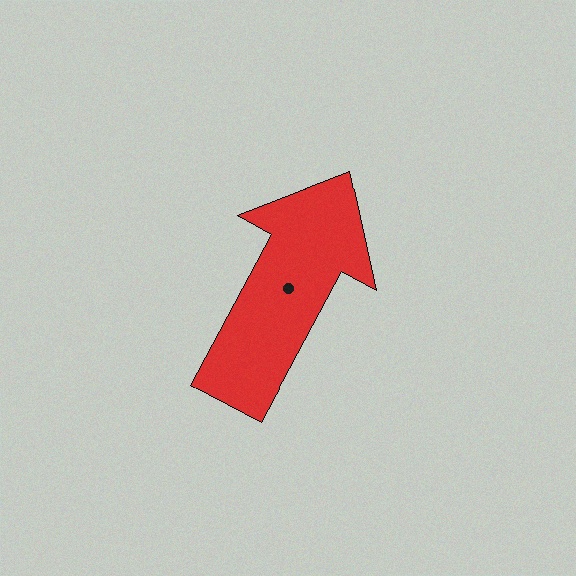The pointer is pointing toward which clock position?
Roughly 1 o'clock.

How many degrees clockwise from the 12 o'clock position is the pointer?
Approximately 28 degrees.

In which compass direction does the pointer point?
Northeast.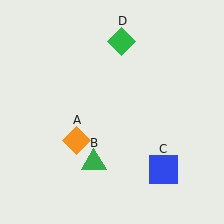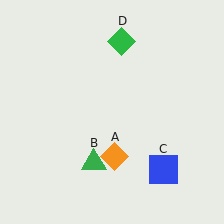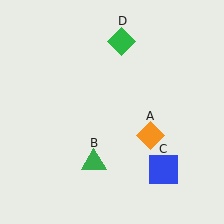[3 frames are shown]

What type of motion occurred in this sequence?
The orange diamond (object A) rotated counterclockwise around the center of the scene.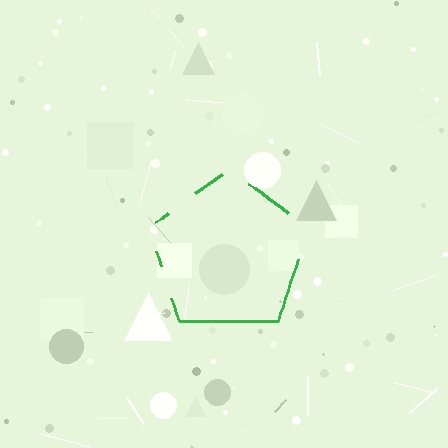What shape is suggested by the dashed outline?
The dashed outline suggests a pentagon.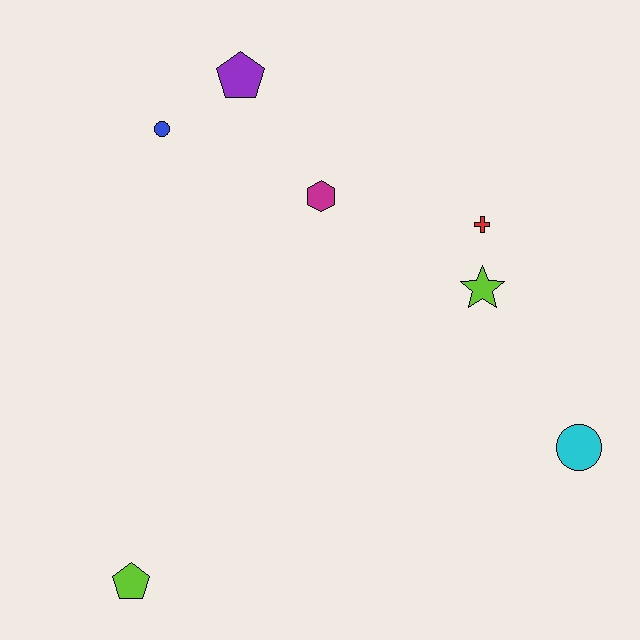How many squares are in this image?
There are no squares.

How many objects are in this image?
There are 7 objects.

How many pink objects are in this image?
There are no pink objects.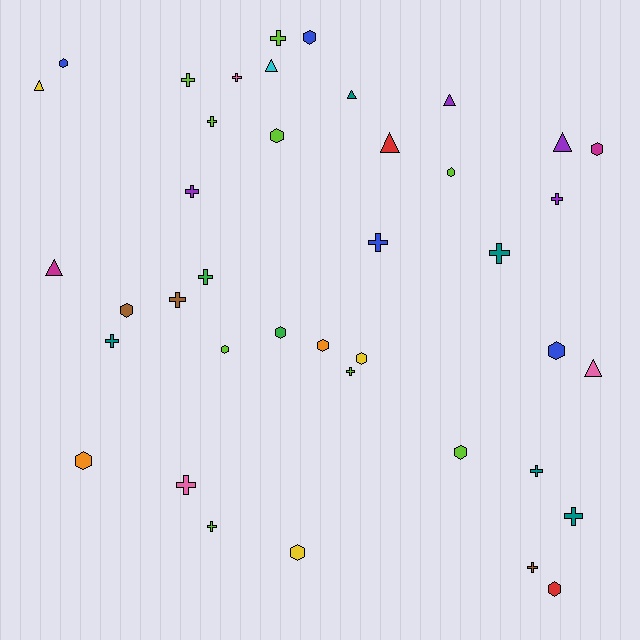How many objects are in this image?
There are 40 objects.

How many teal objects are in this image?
There are 5 teal objects.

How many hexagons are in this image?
There are 15 hexagons.